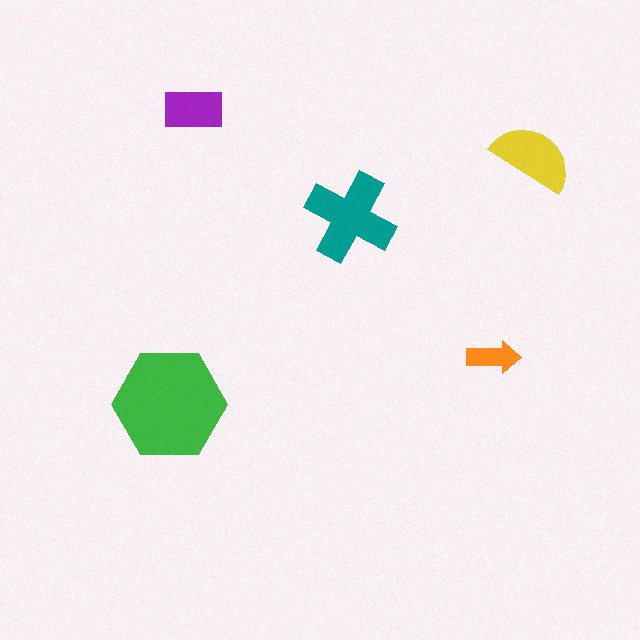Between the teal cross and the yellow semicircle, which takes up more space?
The teal cross.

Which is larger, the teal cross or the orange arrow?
The teal cross.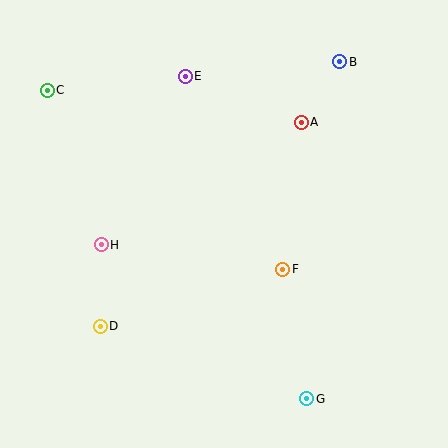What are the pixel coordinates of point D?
Point D is at (100, 326).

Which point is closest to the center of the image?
Point F at (283, 269) is closest to the center.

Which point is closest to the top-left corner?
Point C is closest to the top-left corner.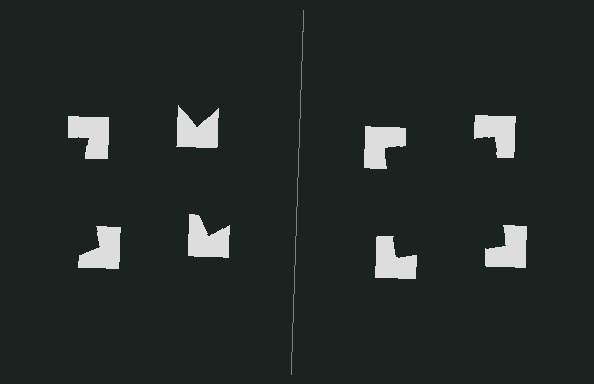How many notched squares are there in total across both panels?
8 — 4 on each side.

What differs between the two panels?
The notched squares are positioned identically on both sides; only the wedge orientations differ. On the right they align to a square; on the left they are misaligned.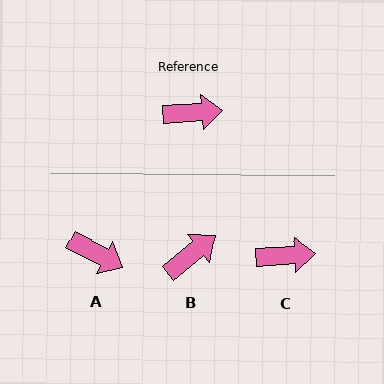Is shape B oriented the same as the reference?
No, it is off by about 36 degrees.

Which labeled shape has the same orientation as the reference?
C.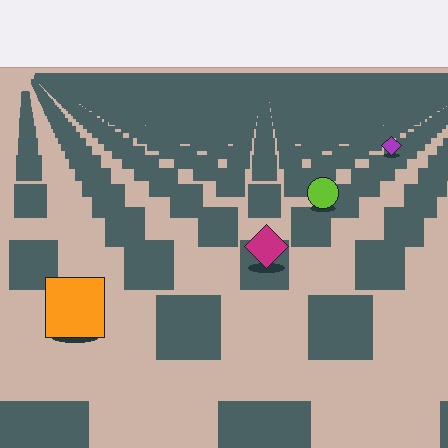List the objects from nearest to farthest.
From nearest to farthest: the orange square, the magenta diamond, the lime circle, the purple diamond.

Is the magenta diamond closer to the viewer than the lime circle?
Yes. The magenta diamond is closer — you can tell from the texture gradient: the ground texture is coarser near it.